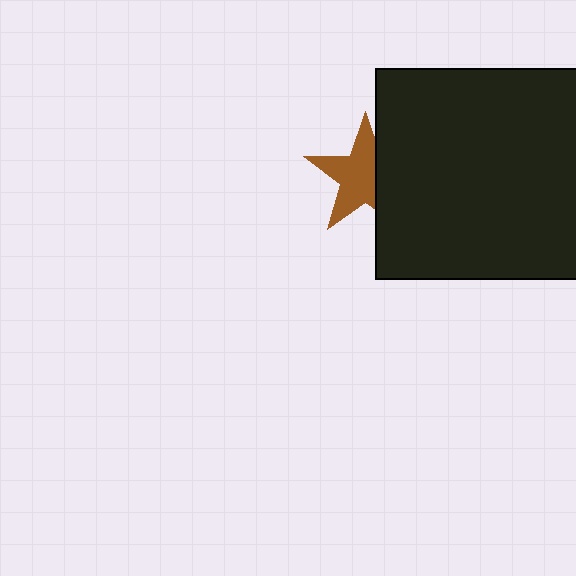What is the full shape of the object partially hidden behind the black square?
The partially hidden object is a brown star.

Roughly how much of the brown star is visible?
Most of it is visible (roughly 66%).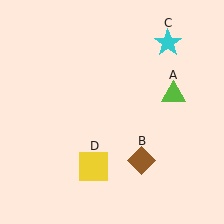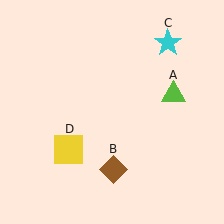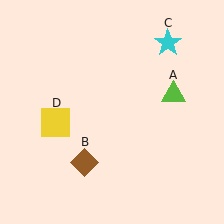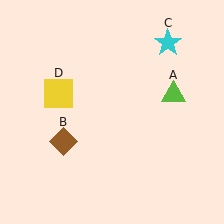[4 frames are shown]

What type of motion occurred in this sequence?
The brown diamond (object B), yellow square (object D) rotated clockwise around the center of the scene.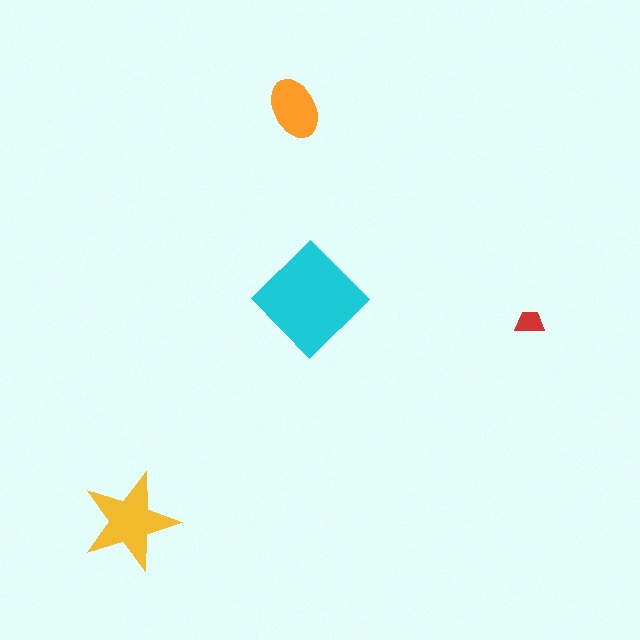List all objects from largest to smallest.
The cyan diamond, the yellow star, the orange ellipse, the red trapezoid.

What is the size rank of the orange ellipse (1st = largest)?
3rd.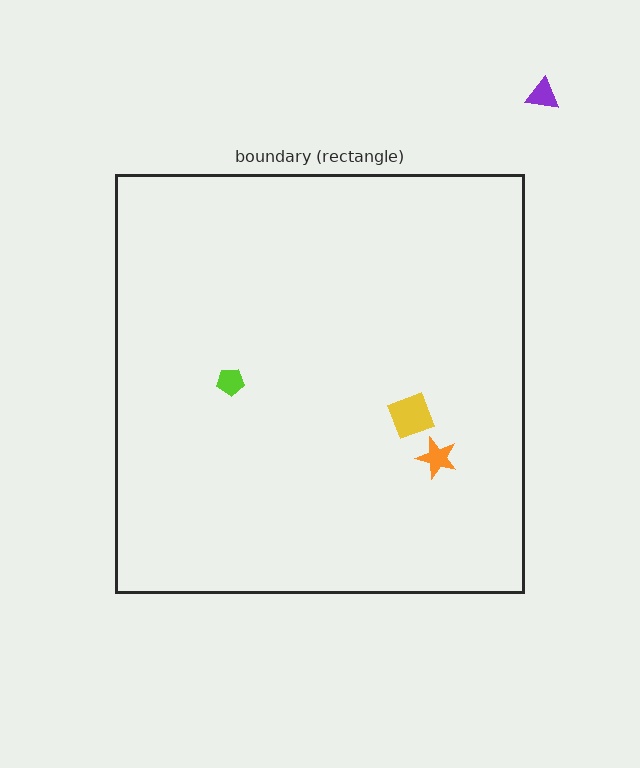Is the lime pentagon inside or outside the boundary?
Inside.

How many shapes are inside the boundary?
3 inside, 1 outside.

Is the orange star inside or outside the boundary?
Inside.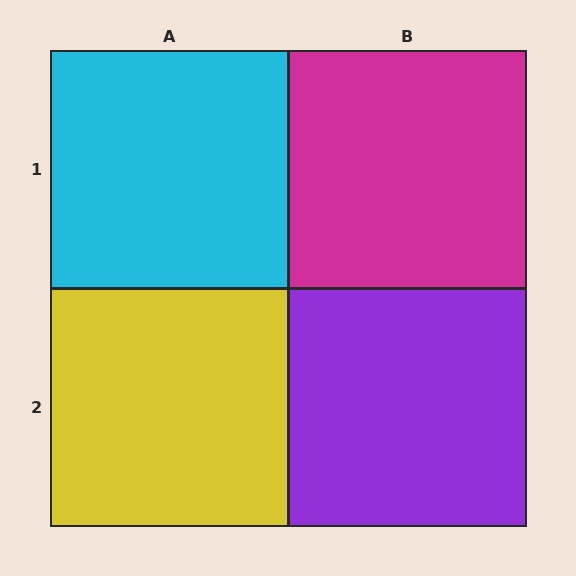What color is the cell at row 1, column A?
Cyan.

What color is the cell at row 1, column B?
Magenta.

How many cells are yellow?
1 cell is yellow.